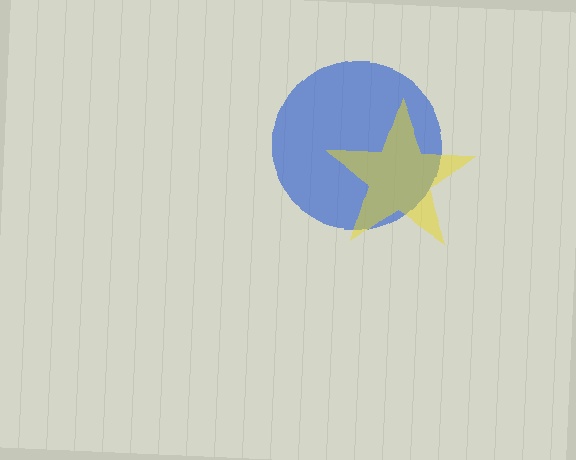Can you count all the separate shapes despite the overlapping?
Yes, there are 2 separate shapes.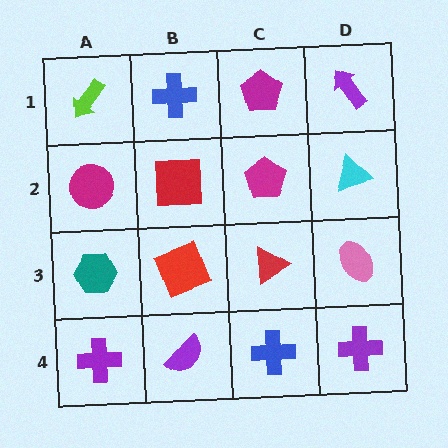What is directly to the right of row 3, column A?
A red square.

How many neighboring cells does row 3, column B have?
4.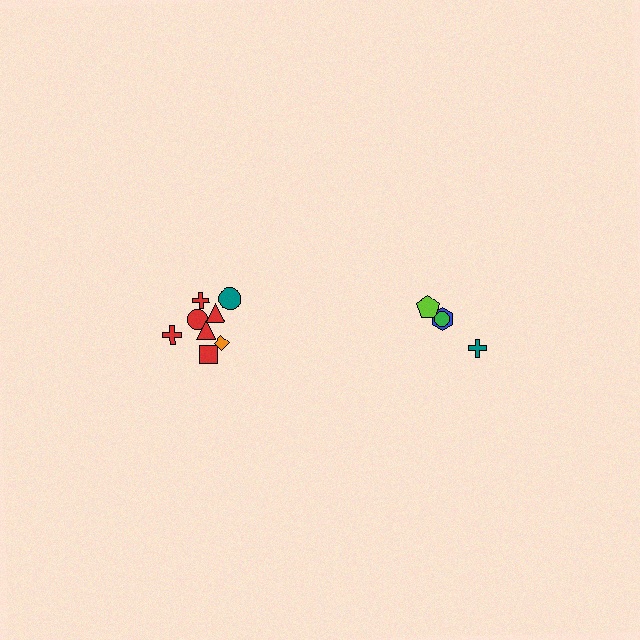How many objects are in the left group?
There are 8 objects.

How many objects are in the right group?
There are 4 objects.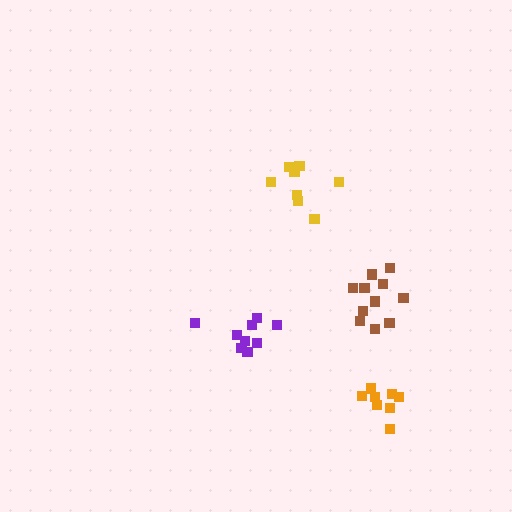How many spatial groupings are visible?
There are 4 spatial groupings.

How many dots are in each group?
Group 1: 8 dots, Group 2: 11 dots, Group 3: 9 dots, Group 4: 8 dots (36 total).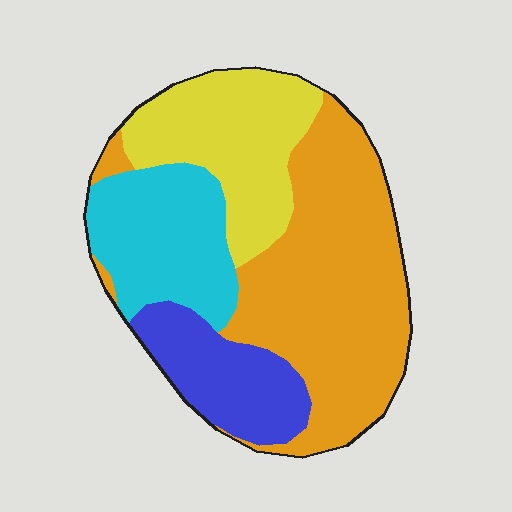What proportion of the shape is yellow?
Yellow covers about 20% of the shape.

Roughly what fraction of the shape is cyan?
Cyan takes up about one fifth (1/5) of the shape.